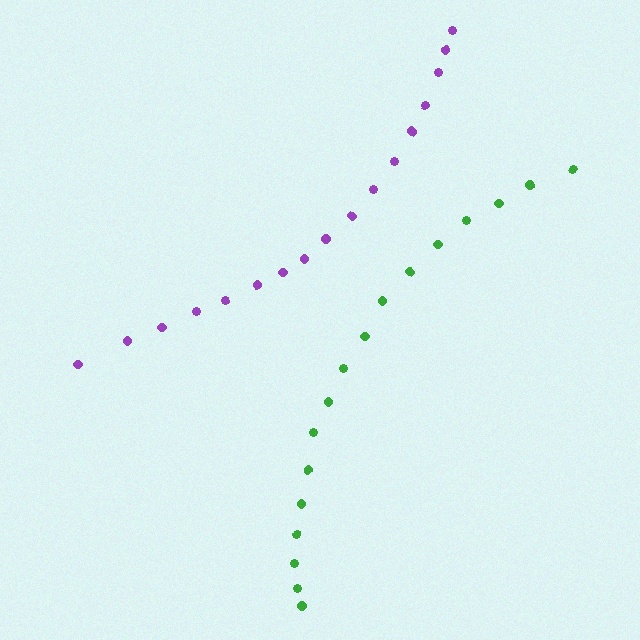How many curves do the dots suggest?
There are 2 distinct paths.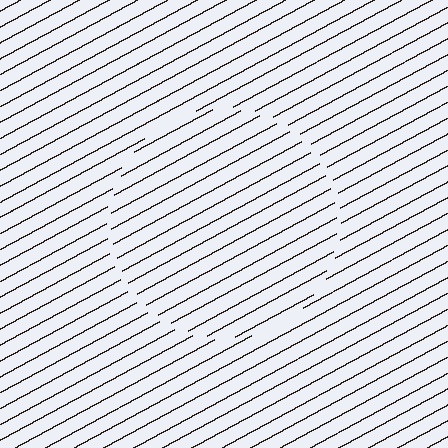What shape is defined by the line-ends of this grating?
An illusory circle. The interior of the shape contains the same grating, shifted by half a period — the contour is defined by the phase discontinuity where line-ends from the inner and outer gratings abut.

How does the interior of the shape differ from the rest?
The interior of the shape contains the same grating, shifted by half a period — the contour is defined by the phase discontinuity where line-ends from the inner and outer gratings abut.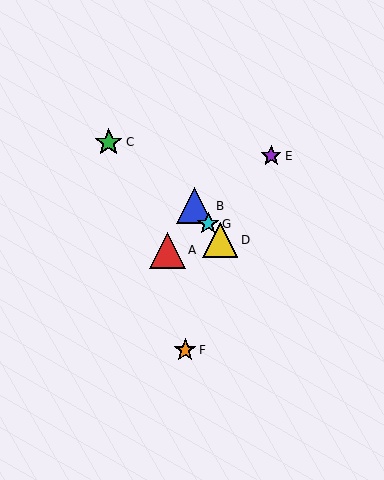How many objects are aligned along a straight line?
3 objects (B, D, G) are aligned along a straight line.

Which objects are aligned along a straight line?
Objects B, D, G are aligned along a straight line.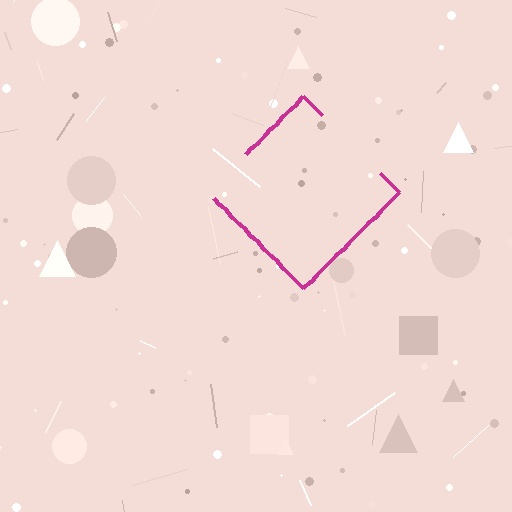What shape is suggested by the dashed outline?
The dashed outline suggests a diamond.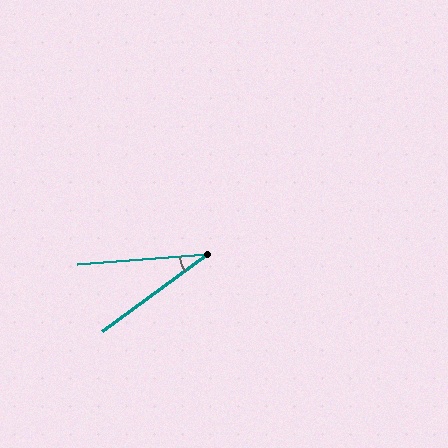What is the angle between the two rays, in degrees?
Approximately 32 degrees.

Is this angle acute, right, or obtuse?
It is acute.